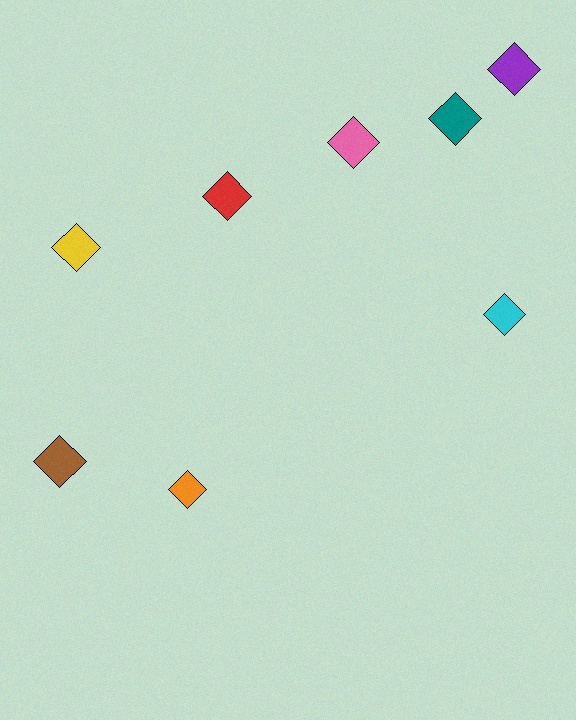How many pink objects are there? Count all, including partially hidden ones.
There is 1 pink object.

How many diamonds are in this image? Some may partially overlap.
There are 8 diamonds.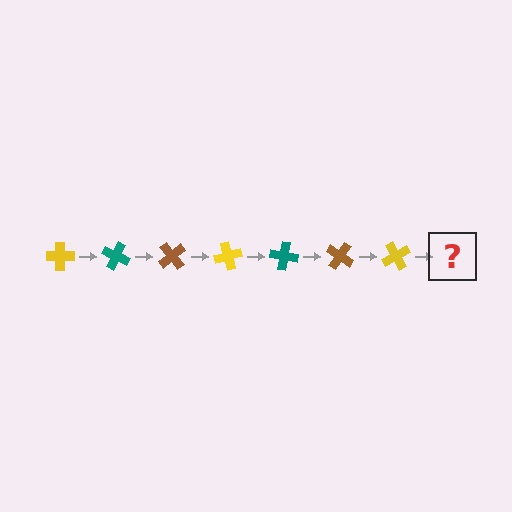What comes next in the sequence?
The next element should be a teal cross, rotated 175 degrees from the start.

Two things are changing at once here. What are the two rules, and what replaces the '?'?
The two rules are that it rotates 25 degrees each step and the color cycles through yellow, teal, and brown. The '?' should be a teal cross, rotated 175 degrees from the start.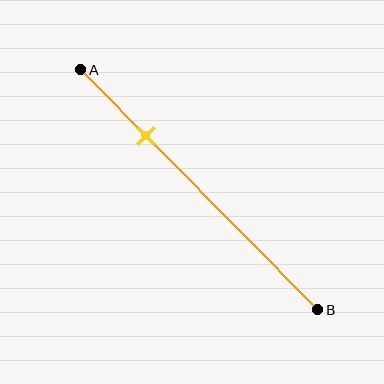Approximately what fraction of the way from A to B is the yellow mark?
The yellow mark is approximately 30% of the way from A to B.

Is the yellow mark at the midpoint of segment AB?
No, the mark is at about 30% from A, not at the 50% midpoint.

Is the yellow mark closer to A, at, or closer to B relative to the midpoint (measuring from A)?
The yellow mark is closer to point A than the midpoint of segment AB.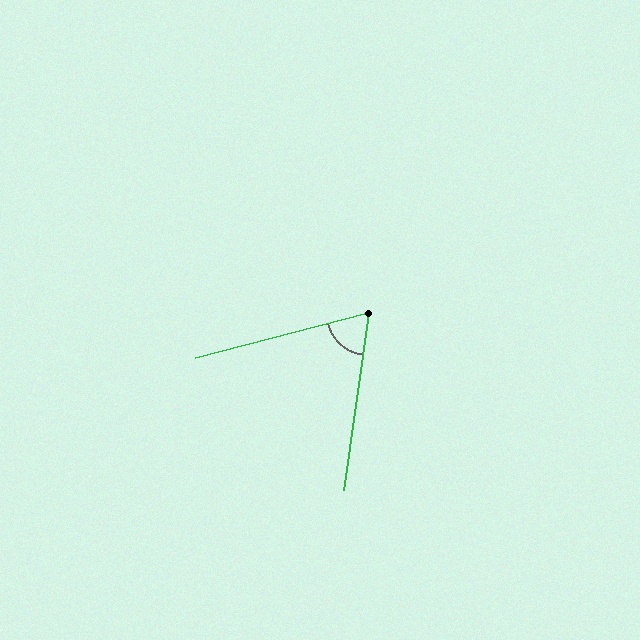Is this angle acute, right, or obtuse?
It is acute.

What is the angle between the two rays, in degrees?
Approximately 67 degrees.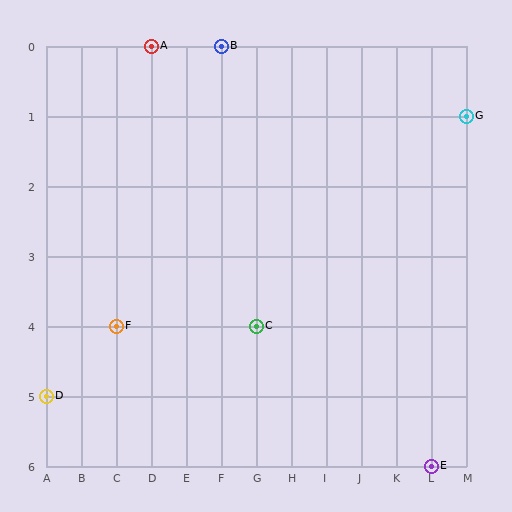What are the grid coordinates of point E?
Point E is at grid coordinates (L, 6).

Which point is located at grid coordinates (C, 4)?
Point F is at (C, 4).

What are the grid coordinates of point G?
Point G is at grid coordinates (M, 1).